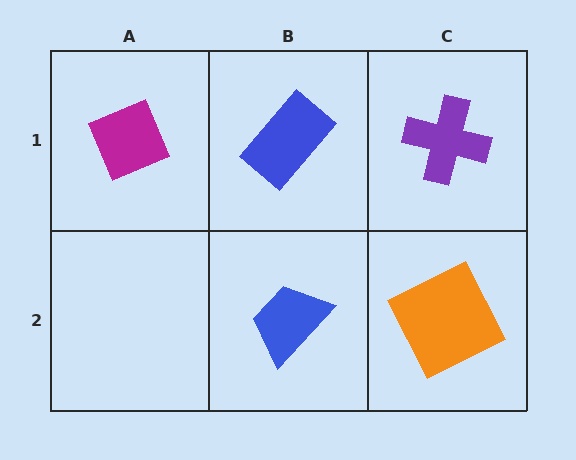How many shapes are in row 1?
3 shapes.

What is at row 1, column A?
A magenta diamond.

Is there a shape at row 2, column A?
No, that cell is empty.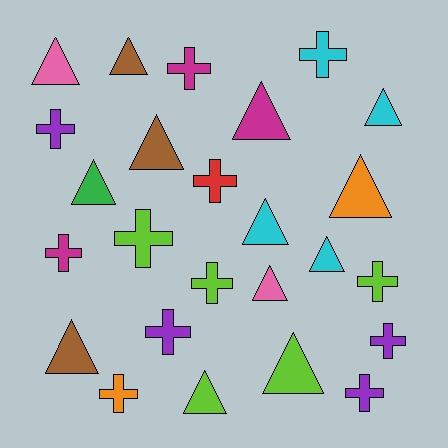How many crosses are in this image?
There are 12 crosses.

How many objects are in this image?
There are 25 objects.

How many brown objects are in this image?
There are 3 brown objects.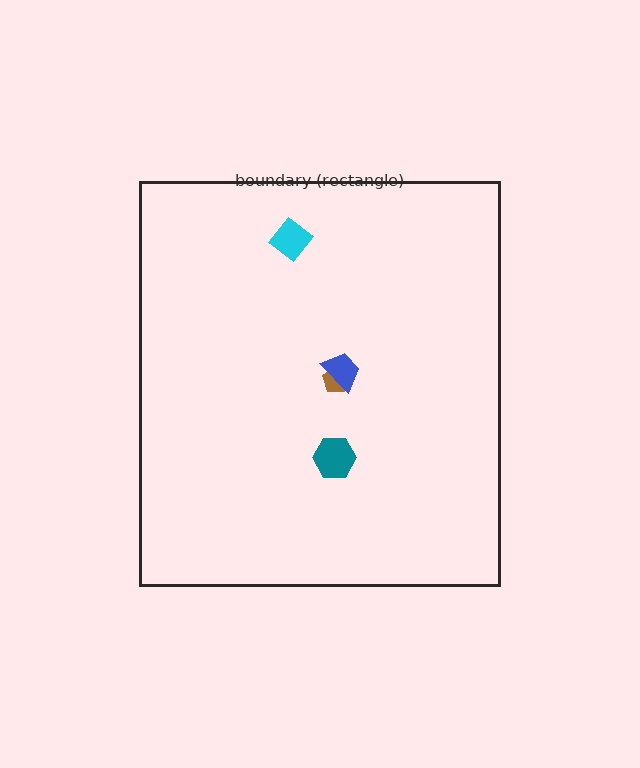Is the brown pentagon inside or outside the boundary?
Inside.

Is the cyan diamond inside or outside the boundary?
Inside.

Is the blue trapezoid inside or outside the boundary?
Inside.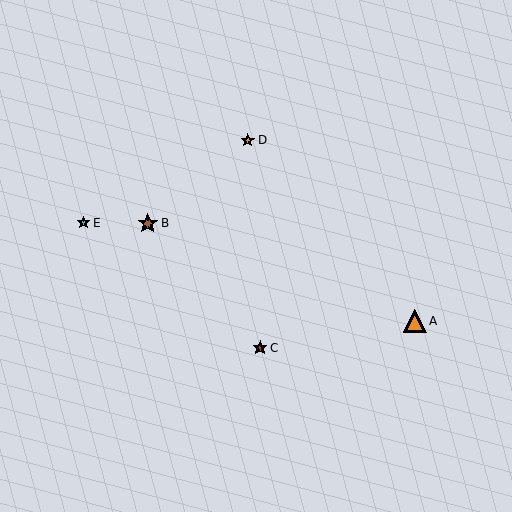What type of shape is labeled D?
Shape D is an orange star.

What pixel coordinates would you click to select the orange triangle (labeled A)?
Click at (415, 321) to select the orange triangle A.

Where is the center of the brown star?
The center of the brown star is at (148, 223).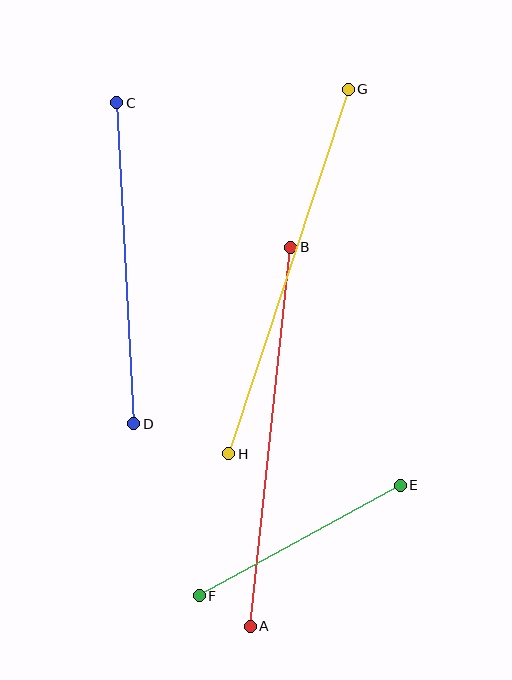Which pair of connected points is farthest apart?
Points G and H are farthest apart.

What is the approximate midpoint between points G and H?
The midpoint is at approximately (289, 271) pixels.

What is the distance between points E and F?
The distance is approximately 230 pixels.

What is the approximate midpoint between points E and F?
The midpoint is at approximately (300, 541) pixels.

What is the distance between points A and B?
The distance is approximately 381 pixels.